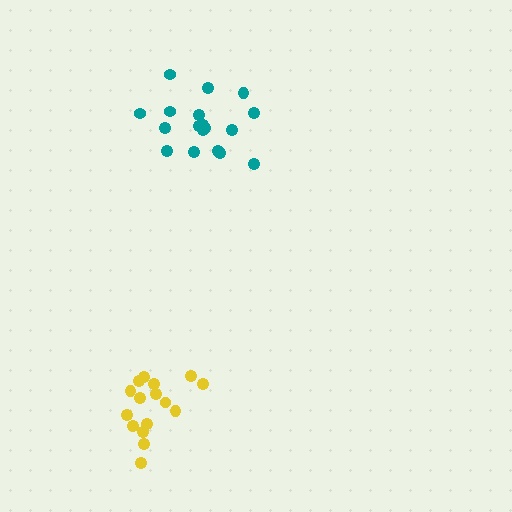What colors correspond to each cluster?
The clusters are colored: teal, yellow.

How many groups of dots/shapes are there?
There are 2 groups.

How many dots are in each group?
Group 1: 18 dots, Group 2: 16 dots (34 total).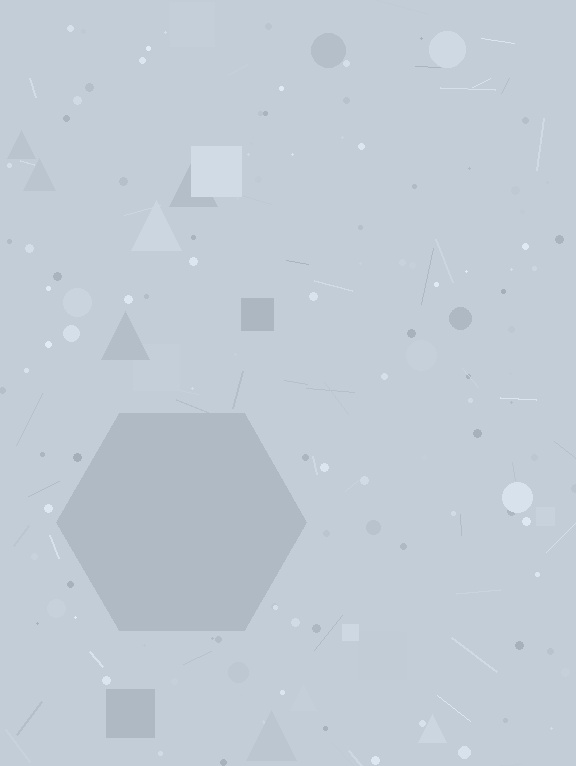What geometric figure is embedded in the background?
A hexagon is embedded in the background.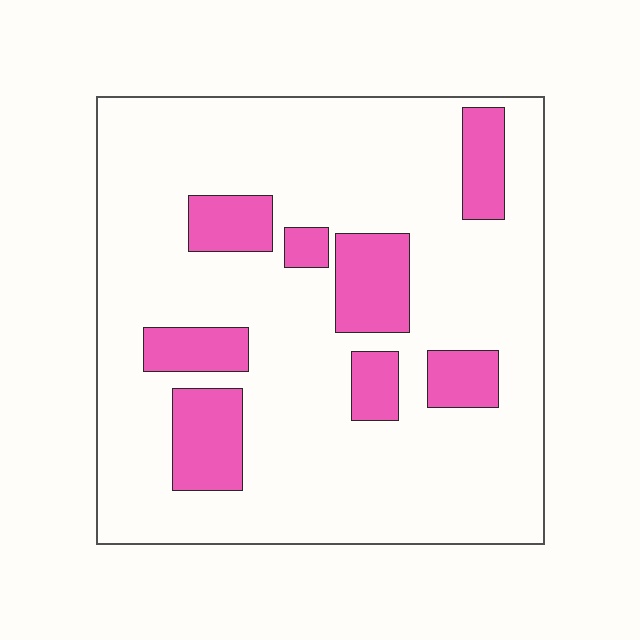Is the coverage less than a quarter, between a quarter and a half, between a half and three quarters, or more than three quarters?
Less than a quarter.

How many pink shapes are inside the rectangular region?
8.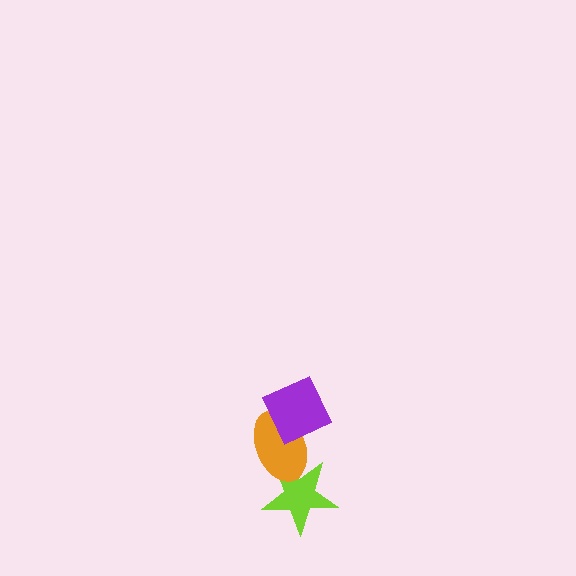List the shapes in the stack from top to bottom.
From top to bottom: the purple diamond, the orange ellipse, the lime star.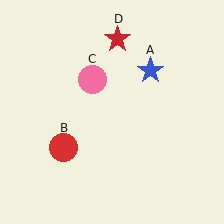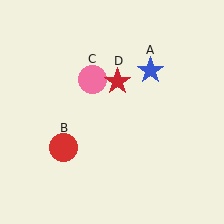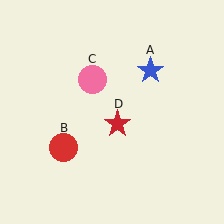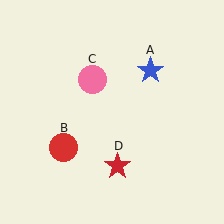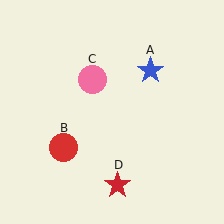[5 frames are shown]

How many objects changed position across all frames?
1 object changed position: red star (object D).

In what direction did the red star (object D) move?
The red star (object D) moved down.